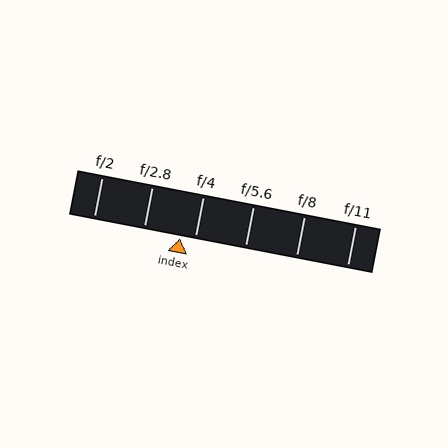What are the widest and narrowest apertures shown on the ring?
The widest aperture shown is f/2 and the narrowest is f/11.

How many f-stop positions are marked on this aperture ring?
There are 6 f-stop positions marked.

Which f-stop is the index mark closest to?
The index mark is closest to f/4.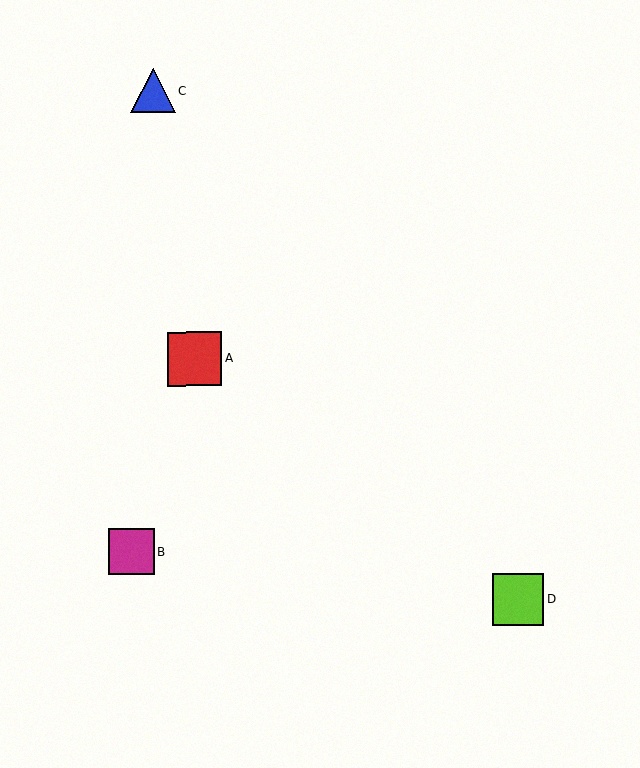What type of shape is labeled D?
Shape D is a lime square.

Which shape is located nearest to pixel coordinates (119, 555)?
The magenta square (labeled B) at (131, 552) is nearest to that location.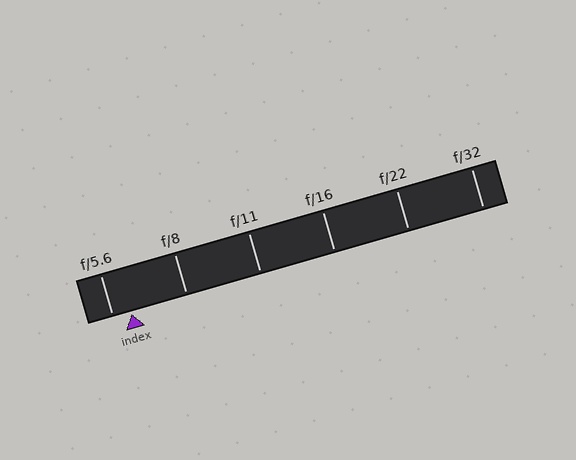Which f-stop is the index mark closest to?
The index mark is closest to f/5.6.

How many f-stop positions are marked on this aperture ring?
There are 6 f-stop positions marked.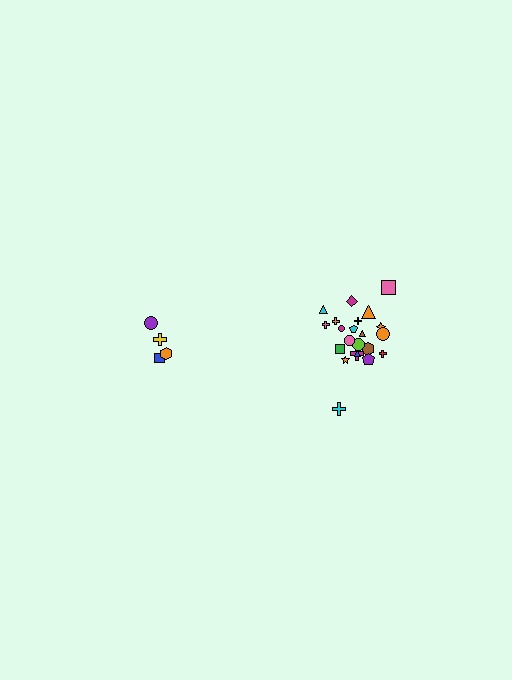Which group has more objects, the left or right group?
The right group.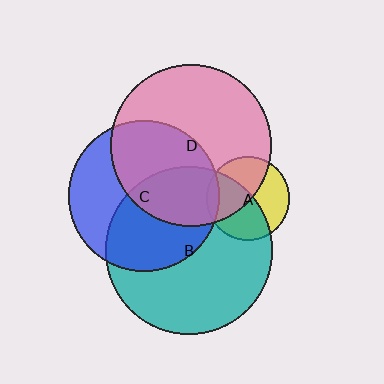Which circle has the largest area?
Circle B (teal).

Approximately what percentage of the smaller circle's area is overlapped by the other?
Approximately 50%.